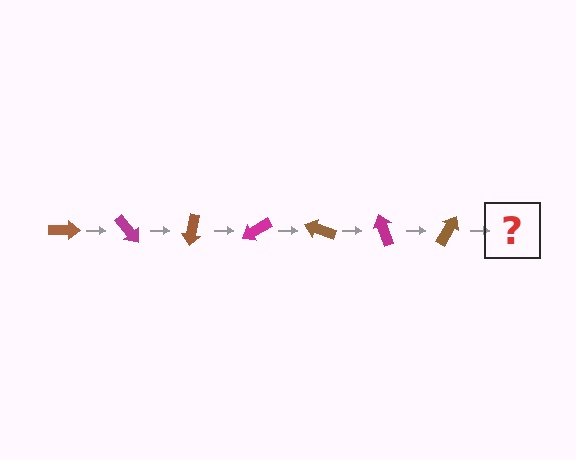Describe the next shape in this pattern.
It should be a magenta arrow, rotated 350 degrees from the start.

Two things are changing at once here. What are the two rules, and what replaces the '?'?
The two rules are that it rotates 50 degrees each step and the color cycles through brown and magenta. The '?' should be a magenta arrow, rotated 350 degrees from the start.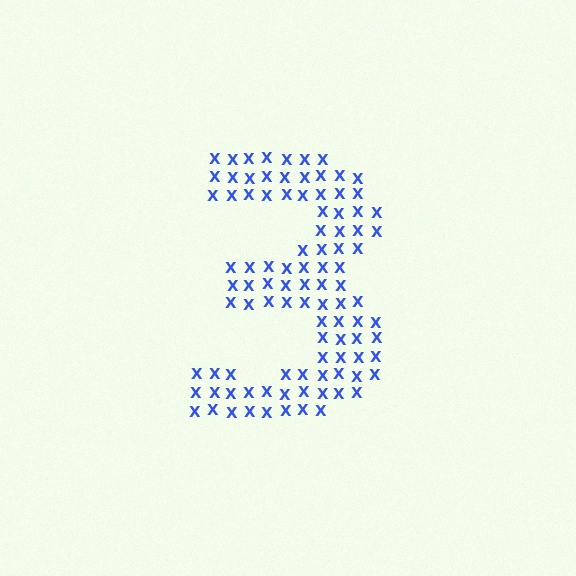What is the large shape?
The large shape is the digit 3.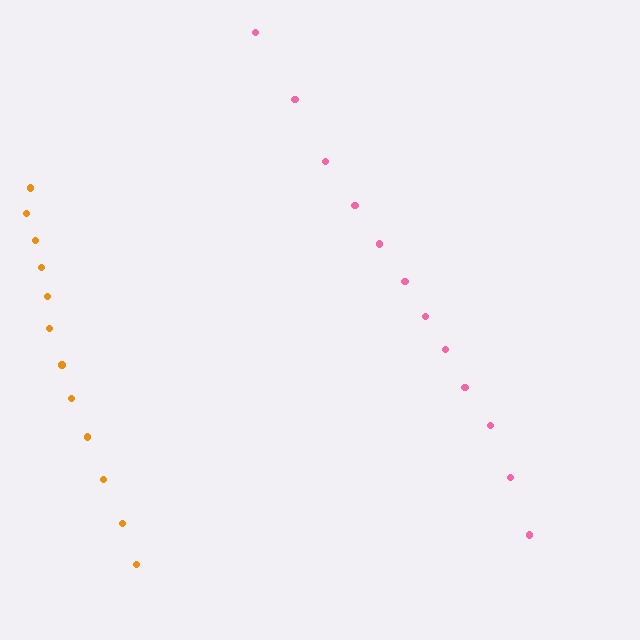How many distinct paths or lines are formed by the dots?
There are 2 distinct paths.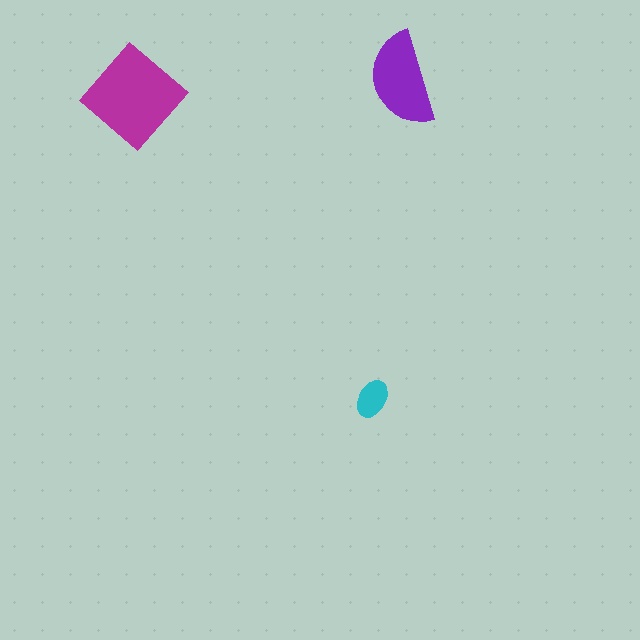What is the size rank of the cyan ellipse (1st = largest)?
3rd.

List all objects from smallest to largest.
The cyan ellipse, the purple semicircle, the magenta diamond.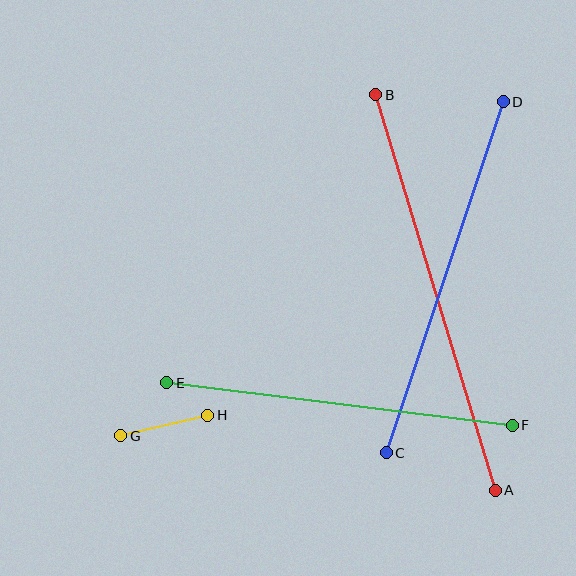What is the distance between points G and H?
The distance is approximately 89 pixels.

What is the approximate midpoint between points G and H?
The midpoint is at approximately (164, 426) pixels.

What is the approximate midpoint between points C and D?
The midpoint is at approximately (445, 277) pixels.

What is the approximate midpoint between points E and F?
The midpoint is at approximately (339, 404) pixels.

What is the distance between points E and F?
The distance is approximately 348 pixels.